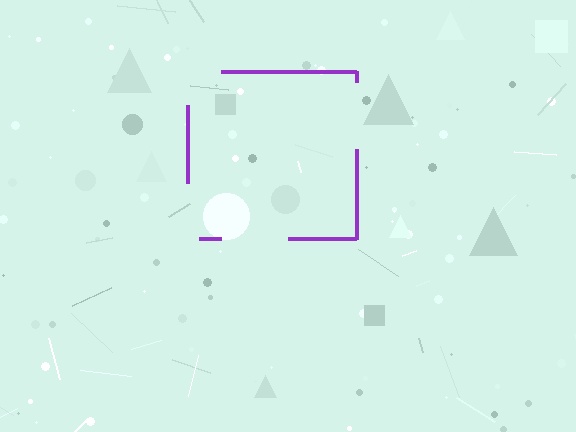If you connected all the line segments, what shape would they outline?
They would outline a square.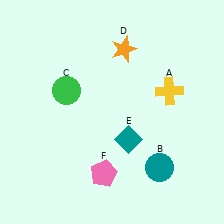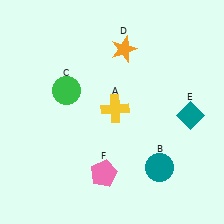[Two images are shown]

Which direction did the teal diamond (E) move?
The teal diamond (E) moved right.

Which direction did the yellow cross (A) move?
The yellow cross (A) moved left.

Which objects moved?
The objects that moved are: the yellow cross (A), the teal diamond (E).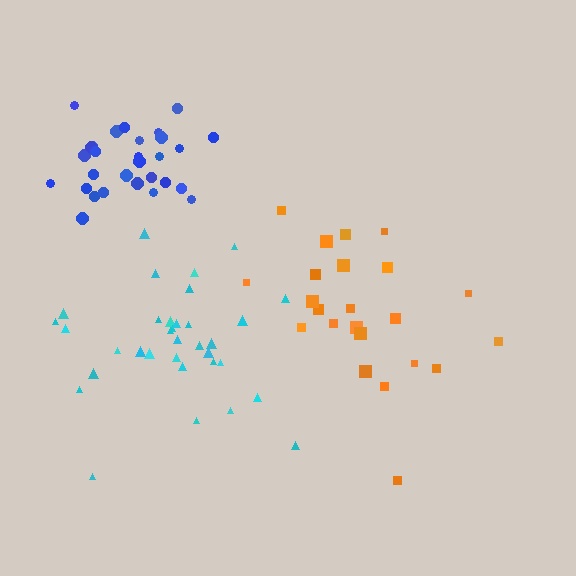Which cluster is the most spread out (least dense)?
Orange.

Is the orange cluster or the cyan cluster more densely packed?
Cyan.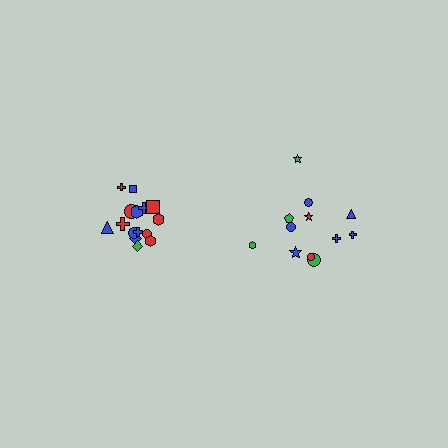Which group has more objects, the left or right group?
The left group.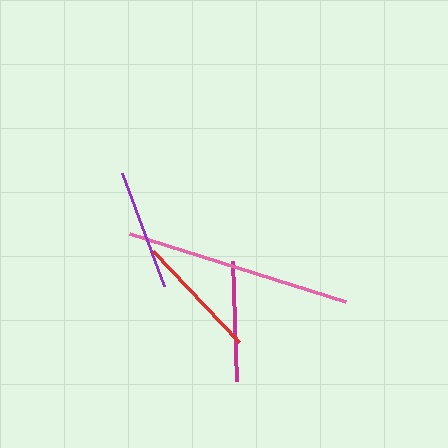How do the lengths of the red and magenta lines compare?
The red and magenta lines are approximately the same length.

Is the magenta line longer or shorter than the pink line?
The pink line is longer than the magenta line.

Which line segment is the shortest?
The magenta line is the shortest at approximately 120 pixels.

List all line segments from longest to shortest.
From longest to shortest: pink, red, purple, magenta.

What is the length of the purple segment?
The purple segment is approximately 120 pixels long.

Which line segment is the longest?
The pink line is the longest at approximately 226 pixels.